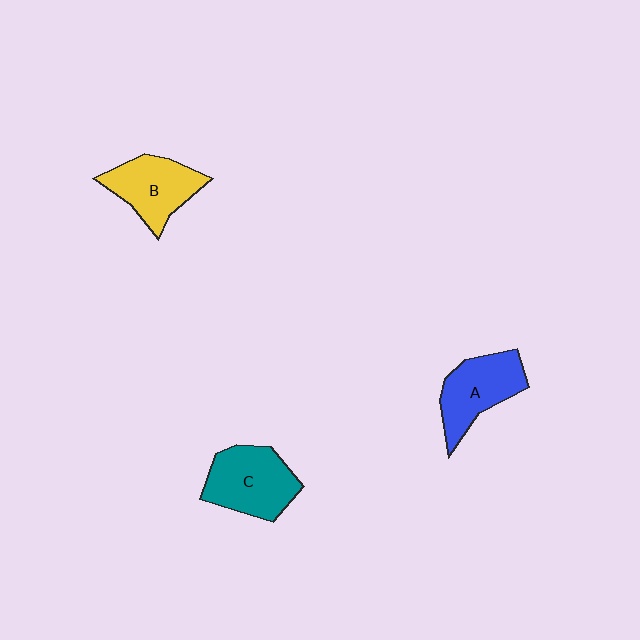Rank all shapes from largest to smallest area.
From largest to smallest: C (teal), A (blue), B (yellow).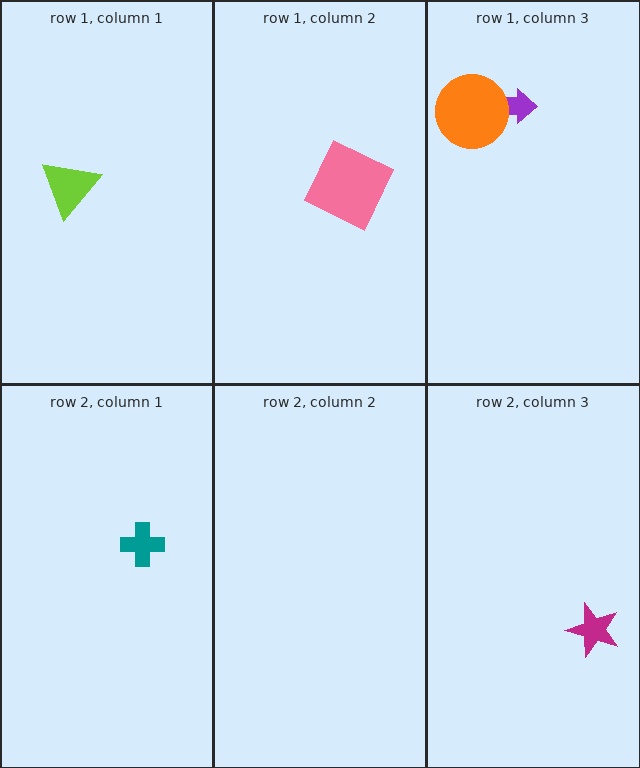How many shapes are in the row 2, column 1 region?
1.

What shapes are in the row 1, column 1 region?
The lime triangle.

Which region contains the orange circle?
The row 1, column 3 region.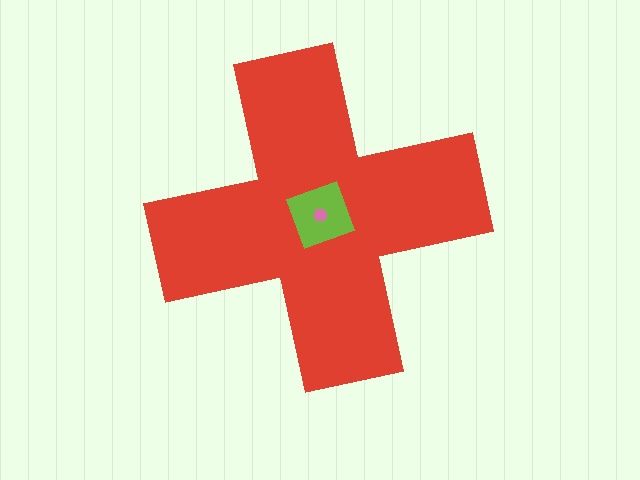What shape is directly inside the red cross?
The lime square.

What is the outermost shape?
The red cross.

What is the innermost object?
The pink hexagon.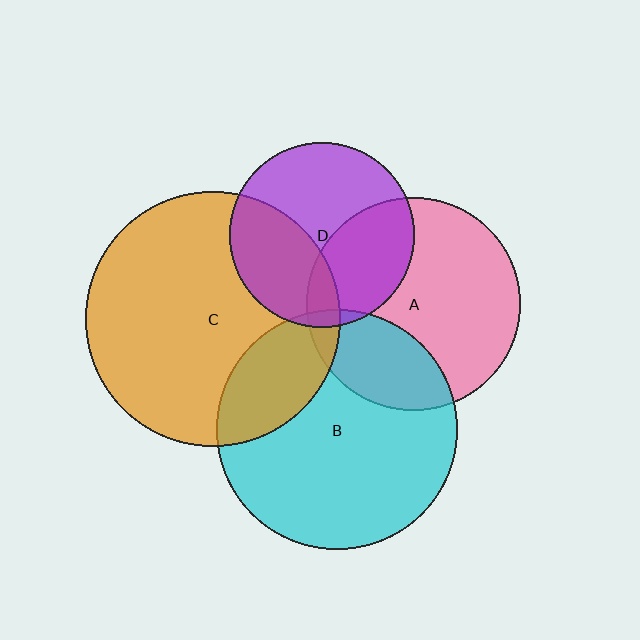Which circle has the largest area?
Circle C (orange).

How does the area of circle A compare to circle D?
Approximately 1.3 times.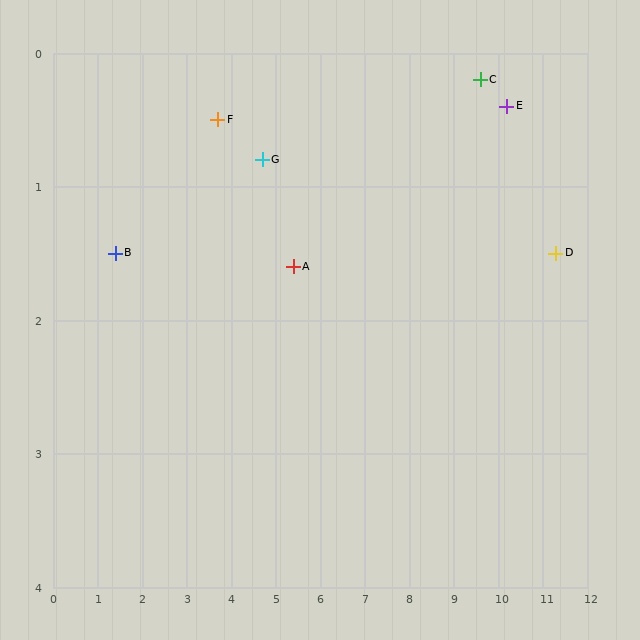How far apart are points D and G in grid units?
Points D and G are about 6.6 grid units apart.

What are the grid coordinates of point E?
Point E is at approximately (10.2, 0.4).